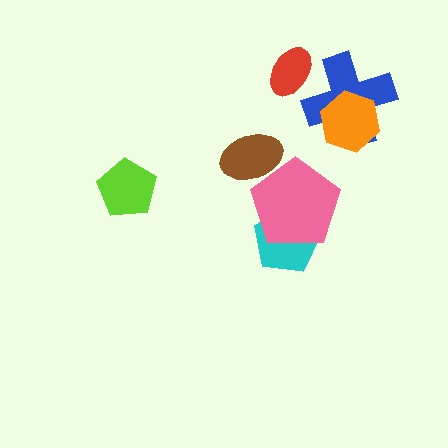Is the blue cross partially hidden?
Yes, it is partially covered by another shape.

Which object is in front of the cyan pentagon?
The pink pentagon is in front of the cyan pentagon.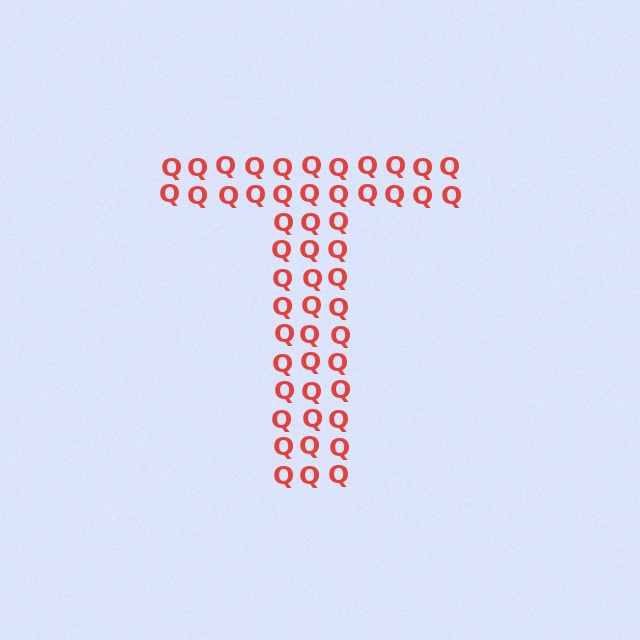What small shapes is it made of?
It is made of small letter Q's.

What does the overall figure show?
The overall figure shows the letter T.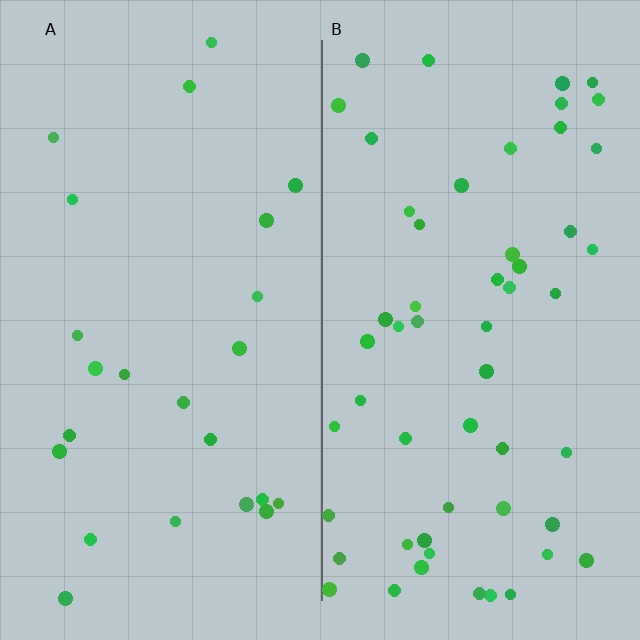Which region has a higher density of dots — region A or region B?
B (the right).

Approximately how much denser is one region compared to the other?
Approximately 2.3× — region B over region A.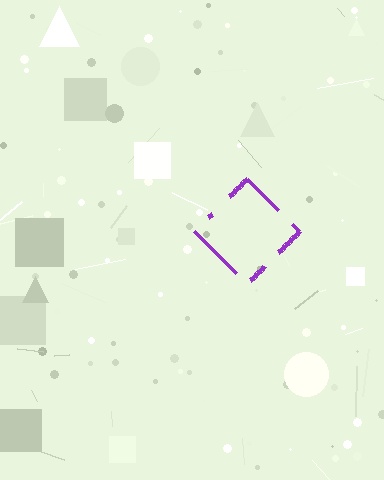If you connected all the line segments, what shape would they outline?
They would outline a diamond.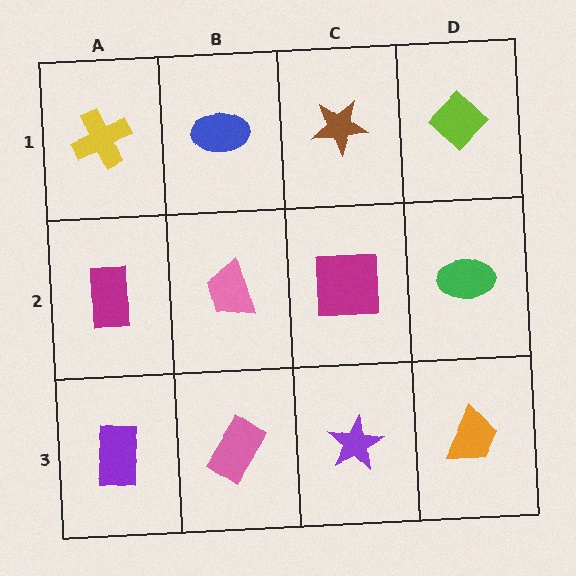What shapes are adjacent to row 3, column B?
A pink trapezoid (row 2, column B), a purple rectangle (row 3, column A), a purple star (row 3, column C).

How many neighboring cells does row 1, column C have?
3.